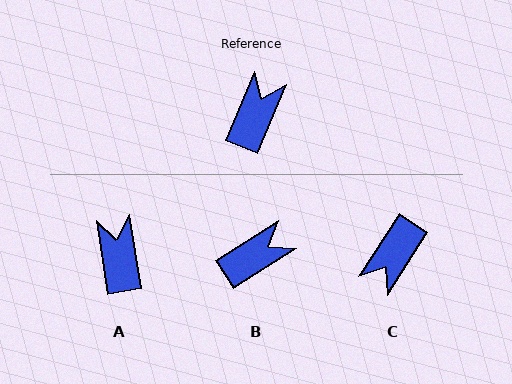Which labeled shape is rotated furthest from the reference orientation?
C, about 170 degrees away.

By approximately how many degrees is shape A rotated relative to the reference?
Approximately 31 degrees counter-clockwise.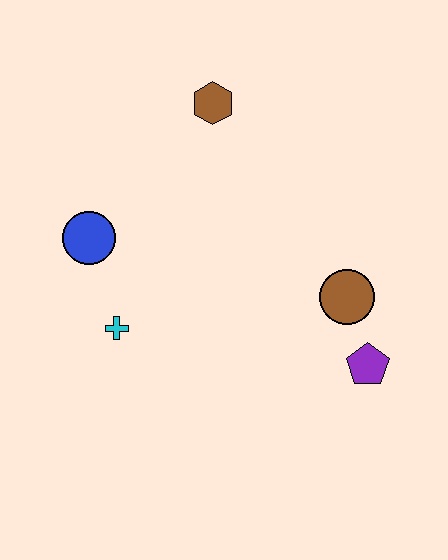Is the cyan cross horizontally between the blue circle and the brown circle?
Yes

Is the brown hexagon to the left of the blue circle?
No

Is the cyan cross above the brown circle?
No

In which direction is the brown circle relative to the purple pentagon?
The brown circle is above the purple pentagon.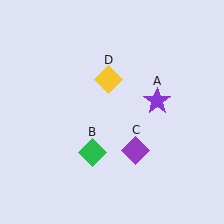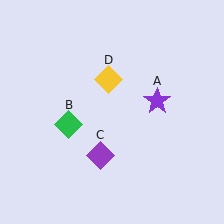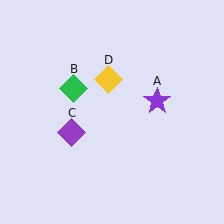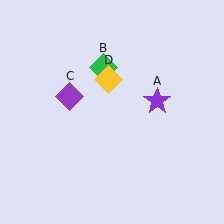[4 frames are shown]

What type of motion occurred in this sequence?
The green diamond (object B), purple diamond (object C) rotated clockwise around the center of the scene.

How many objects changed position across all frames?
2 objects changed position: green diamond (object B), purple diamond (object C).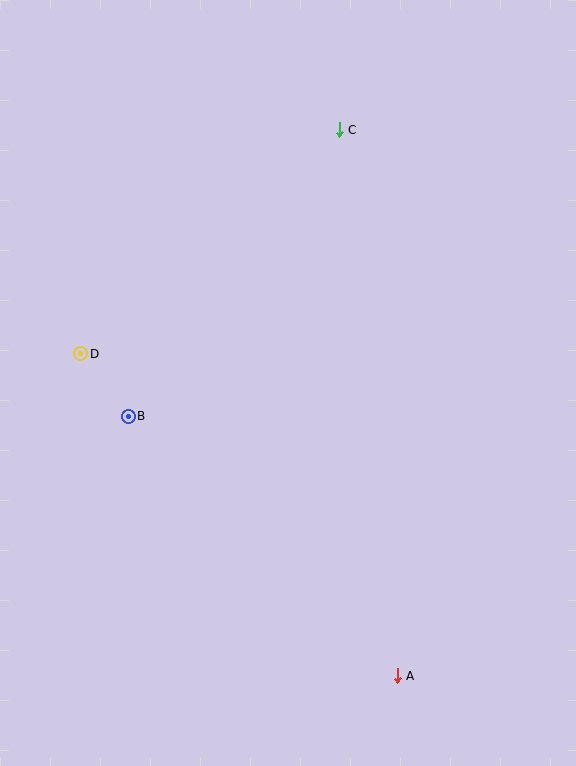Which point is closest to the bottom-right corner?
Point A is closest to the bottom-right corner.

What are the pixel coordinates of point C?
Point C is at (339, 130).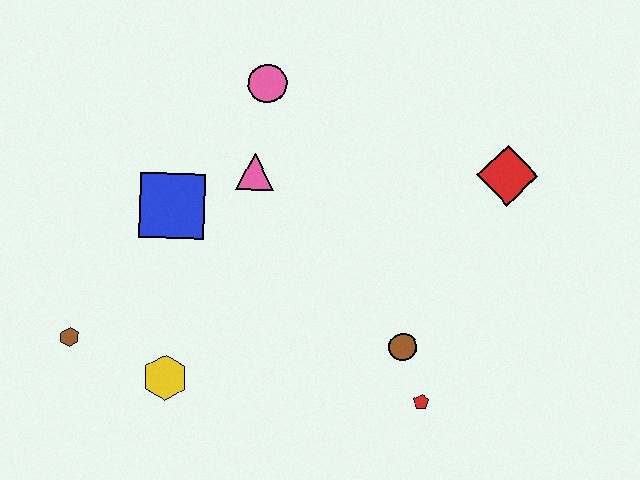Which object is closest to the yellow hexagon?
The brown hexagon is closest to the yellow hexagon.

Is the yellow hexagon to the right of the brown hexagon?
Yes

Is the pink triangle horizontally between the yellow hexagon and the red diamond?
Yes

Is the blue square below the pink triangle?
Yes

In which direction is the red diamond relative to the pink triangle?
The red diamond is to the right of the pink triangle.